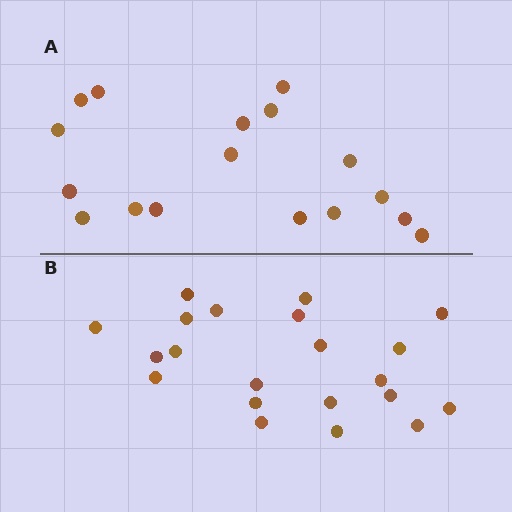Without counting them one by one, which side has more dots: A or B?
Region B (the bottom region) has more dots.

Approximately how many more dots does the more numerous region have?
Region B has about 4 more dots than region A.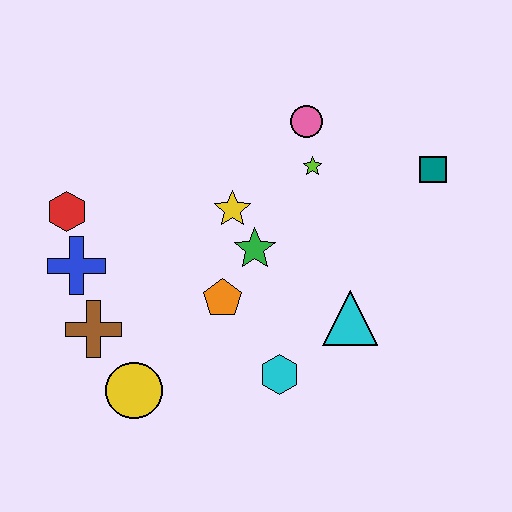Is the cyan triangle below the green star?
Yes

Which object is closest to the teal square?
The lime star is closest to the teal square.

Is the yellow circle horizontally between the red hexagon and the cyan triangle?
Yes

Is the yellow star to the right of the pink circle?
No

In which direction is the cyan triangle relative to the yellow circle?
The cyan triangle is to the right of the yellow circle.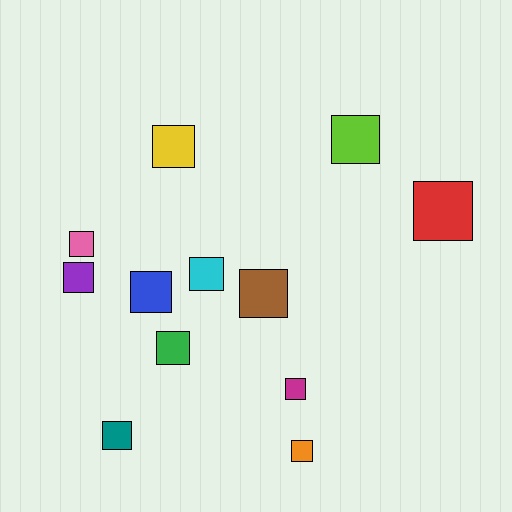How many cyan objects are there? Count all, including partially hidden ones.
There is 1 cyan object.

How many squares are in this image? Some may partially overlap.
There are 12 squares.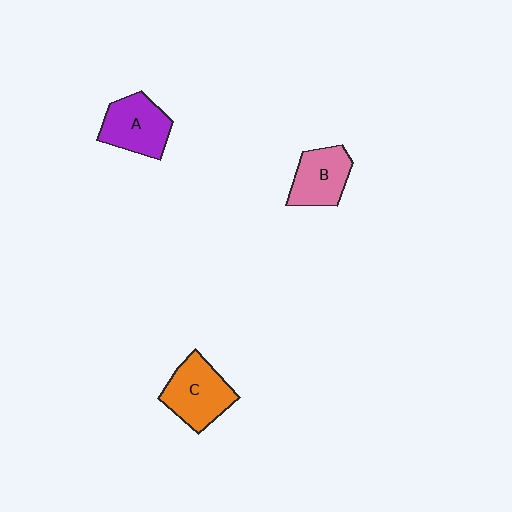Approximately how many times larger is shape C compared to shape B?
Approximately 1.2 times.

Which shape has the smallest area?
Shape B (pink).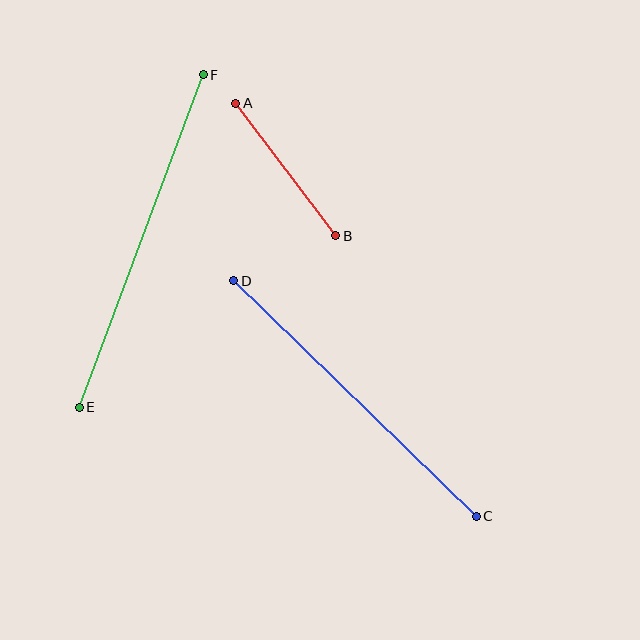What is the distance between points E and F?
The distance is approximately 355 pixels.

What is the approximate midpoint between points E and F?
The midpoint is at approximately (141, 241) pixels.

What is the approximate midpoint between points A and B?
The midpoint is at approximately (286, 170) pixels.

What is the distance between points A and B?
The distance is approximately 166 pixels.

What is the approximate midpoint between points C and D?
The midpoint is at approximately (355, 399) pixels.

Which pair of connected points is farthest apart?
Points E and F are farthest apart.